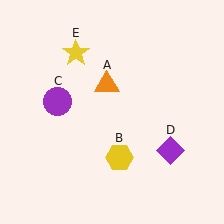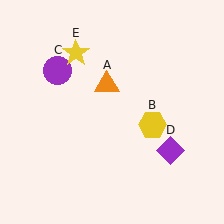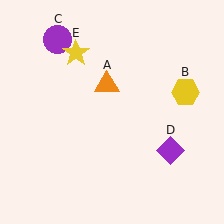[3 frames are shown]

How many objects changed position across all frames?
2 objects changed position: yellow hexagon (object B), purple circle (object C).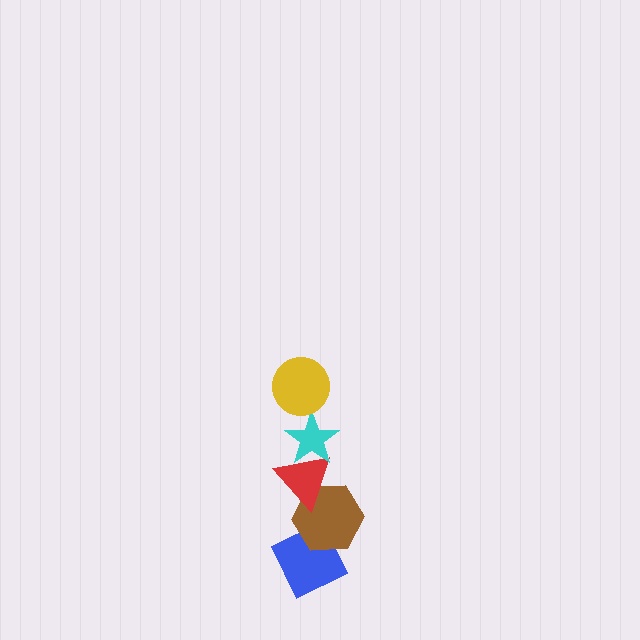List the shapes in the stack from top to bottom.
From top to bottom: the yellow circle, the cyan star, the red triangle, the brown hexagon, the blue diamond.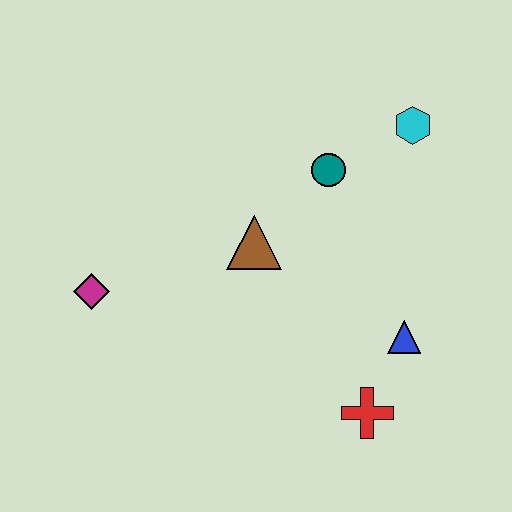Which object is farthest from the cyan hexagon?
The magenta diamond is farthest from the cyan hexagon.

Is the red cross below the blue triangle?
Yes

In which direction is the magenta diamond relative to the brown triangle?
The magenta diamond is to the left of the brown triangle.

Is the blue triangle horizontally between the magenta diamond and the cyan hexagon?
Yes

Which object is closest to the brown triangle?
The teal circle is closest to the brown triangle.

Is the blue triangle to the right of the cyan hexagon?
No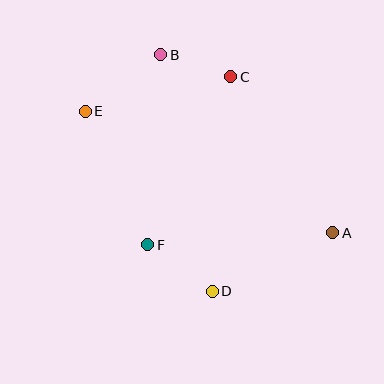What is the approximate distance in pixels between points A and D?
The distance between A and D is approximately 134 pixels.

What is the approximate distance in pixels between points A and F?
The distance between A and F is approximately 186 pixels.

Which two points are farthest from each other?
Points A and E are farthest from each other.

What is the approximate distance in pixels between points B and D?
The distance between B and D is approximately 242 pixels.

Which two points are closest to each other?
Points B and C are closest to each other.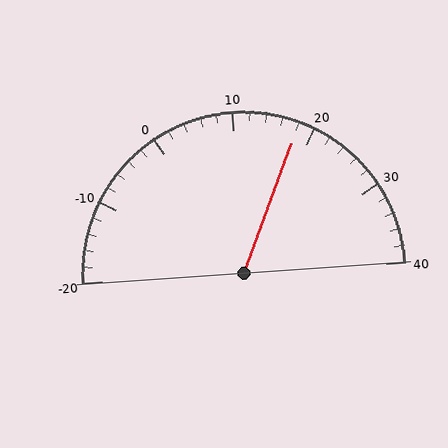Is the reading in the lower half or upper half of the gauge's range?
The reading is in the upper half of the range (-20 to 40).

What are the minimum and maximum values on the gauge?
The gauge ranges from -20 to 40.